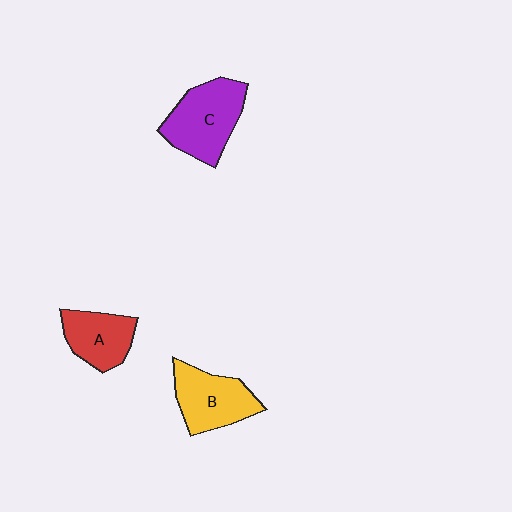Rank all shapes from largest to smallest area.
From largest to smallest: C (purple), B (yellow), A (red).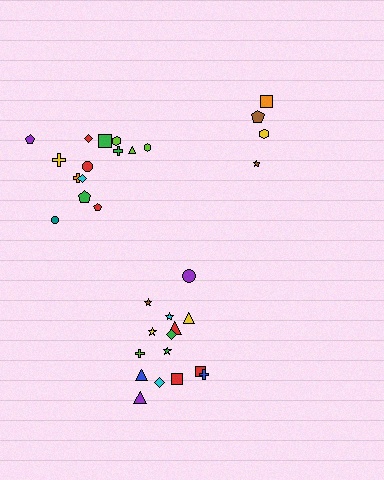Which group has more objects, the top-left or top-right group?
The top-left group.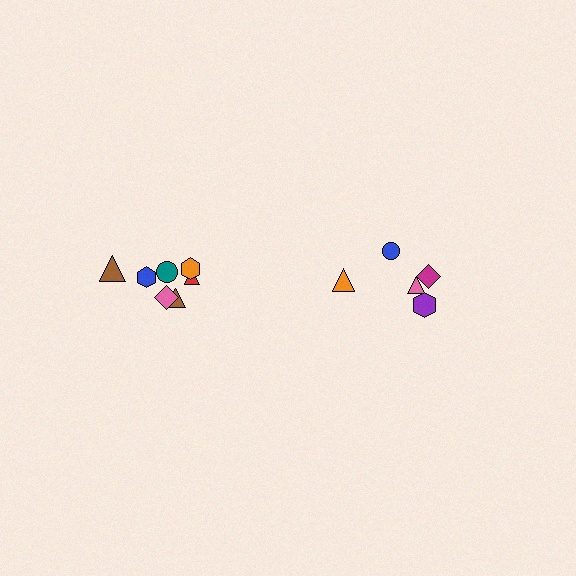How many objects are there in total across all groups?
There are 12 objects.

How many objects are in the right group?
There are 5 objects.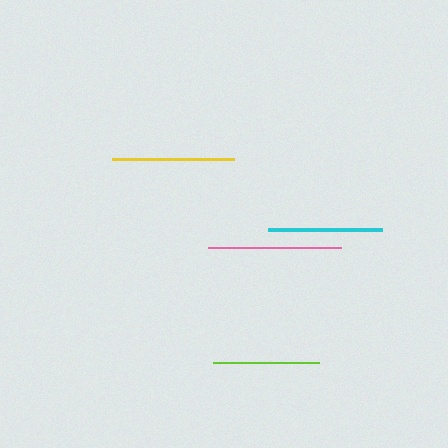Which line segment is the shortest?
The lime line is the shortest at approximately 105 pixels.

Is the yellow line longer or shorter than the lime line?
The yellow line is longer than the lime line.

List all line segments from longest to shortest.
From longest to shortest: pink, yellow, cyan, lime.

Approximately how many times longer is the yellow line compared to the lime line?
The yellow line is approximately 1.2 times the length of the lime line.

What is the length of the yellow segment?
The yellow segment is approximately 122 pixels long.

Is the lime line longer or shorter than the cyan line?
The cyan line is longer than the lime line.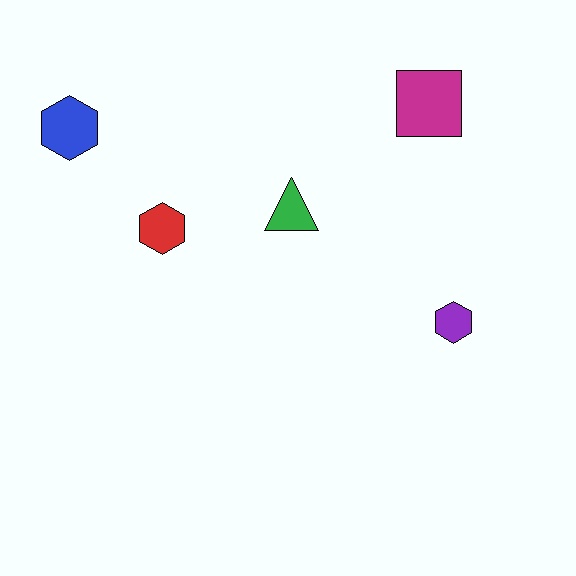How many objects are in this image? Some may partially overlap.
There are 5 objects.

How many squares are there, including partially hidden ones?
There is 1 square.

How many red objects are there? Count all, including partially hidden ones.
There is 1 red object.